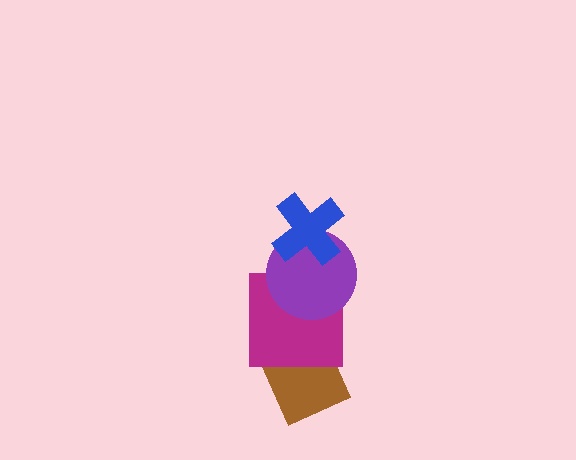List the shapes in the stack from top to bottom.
From top to bottom: the blue cross, the purple circle, the magenta square, the brown diamond.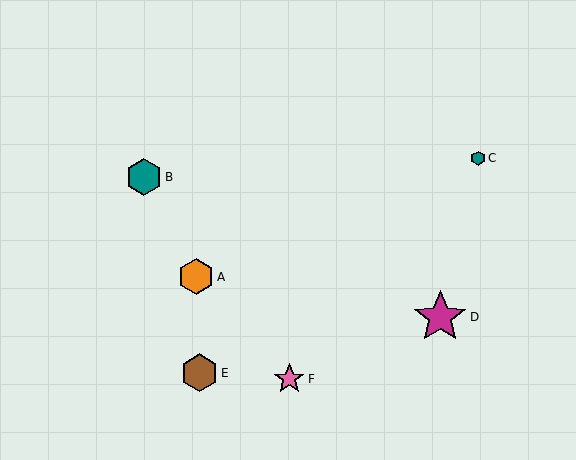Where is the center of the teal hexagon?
The center of the teal hexagon is at (478, 158).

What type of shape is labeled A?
Shape A is an orange hexagon.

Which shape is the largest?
The magenta star (labeled D) is the largest.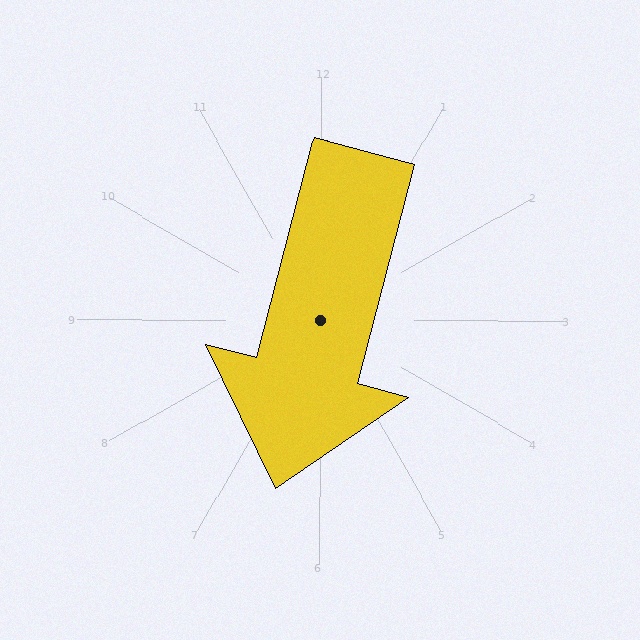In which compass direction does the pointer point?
South.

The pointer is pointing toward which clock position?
Roughly 6 o'clock.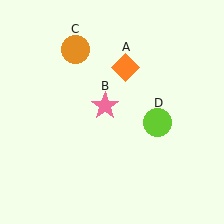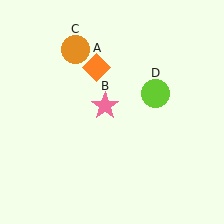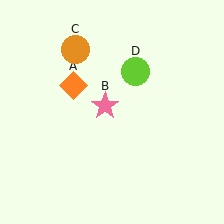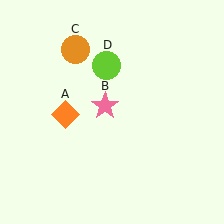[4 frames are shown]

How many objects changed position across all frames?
2 objects changed position: orange diamond (object A), lime circle (object D).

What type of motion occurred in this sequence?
The orange diamond (object A), lime circle (object D) rotated counterclockwise around the center of the scene.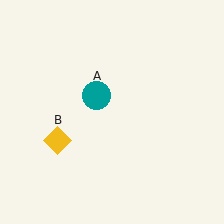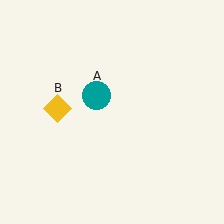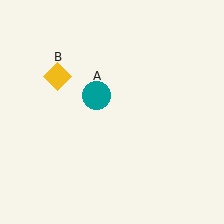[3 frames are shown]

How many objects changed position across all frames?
1 object changed position: yellow diamond (object B).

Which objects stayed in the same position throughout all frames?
Teal circle (object A) remained stationary.